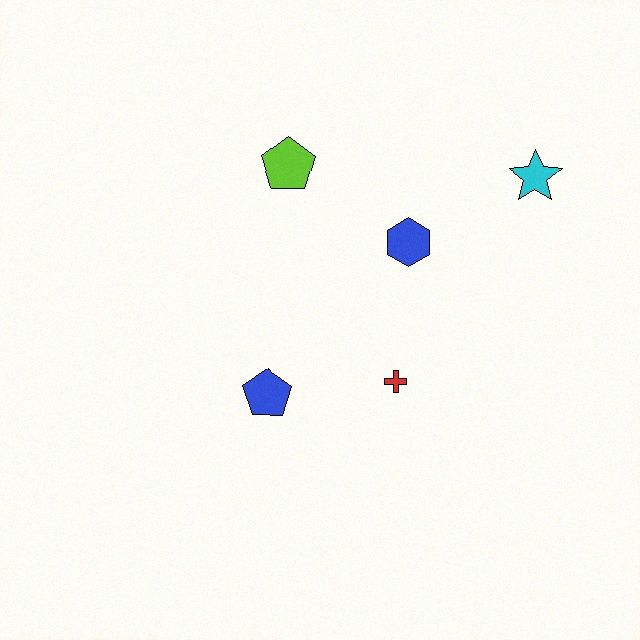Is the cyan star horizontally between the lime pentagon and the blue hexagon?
No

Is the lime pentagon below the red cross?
No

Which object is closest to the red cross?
The blue pentagon is closest to the red cross.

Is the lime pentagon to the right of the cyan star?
No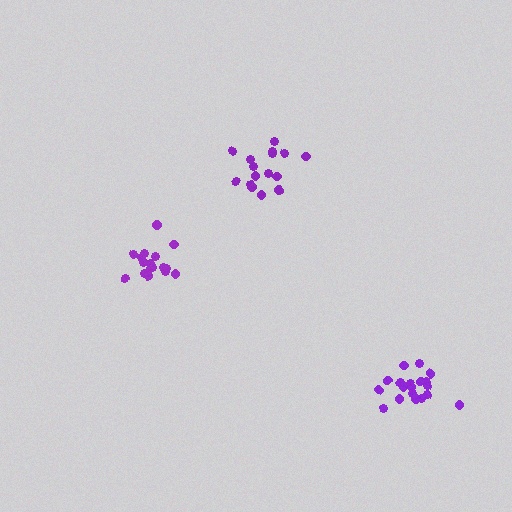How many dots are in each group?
Group 1: 16 dots, Group 2: 18 dots, Group 3: 19 dots (53 total).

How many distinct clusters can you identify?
There are 3 distinct clusters.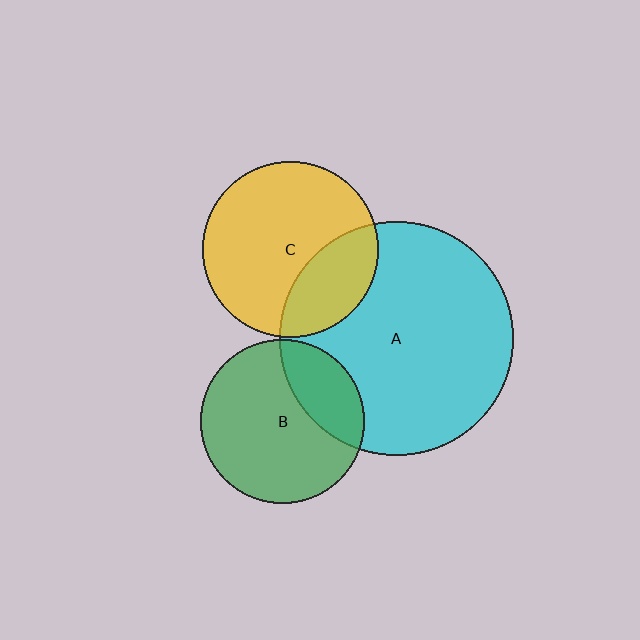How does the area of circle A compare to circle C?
Approximately 1.8 times.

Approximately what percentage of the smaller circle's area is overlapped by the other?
Approximately 30%.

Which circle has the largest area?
Circle A (cyan).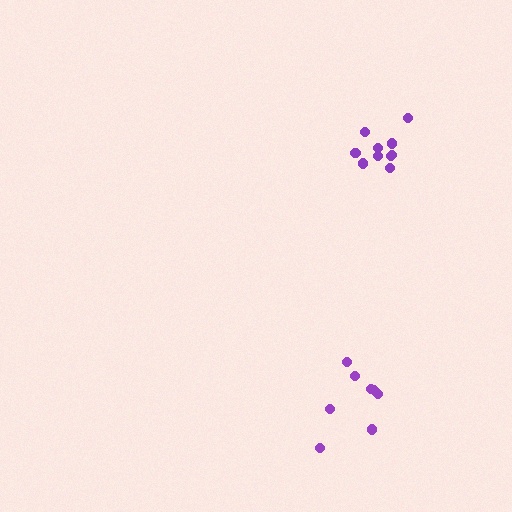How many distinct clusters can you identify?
There are 2 distinct clusters.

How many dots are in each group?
Group 1: 10 dots, Group 2: 8 dots (18 total).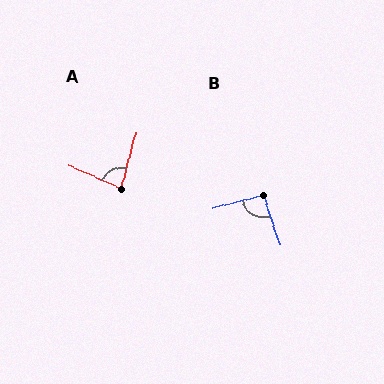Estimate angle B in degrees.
Approximately 94 degrees.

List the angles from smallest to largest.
A (81°), B (94°).